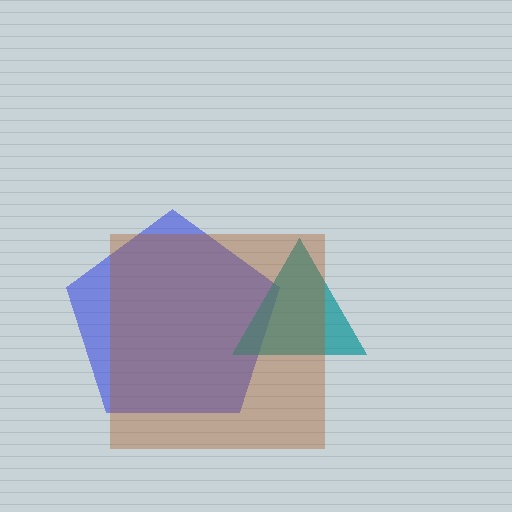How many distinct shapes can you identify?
There are 3 distinct shapes: a blue pentagon, a teal triangle, a brown square.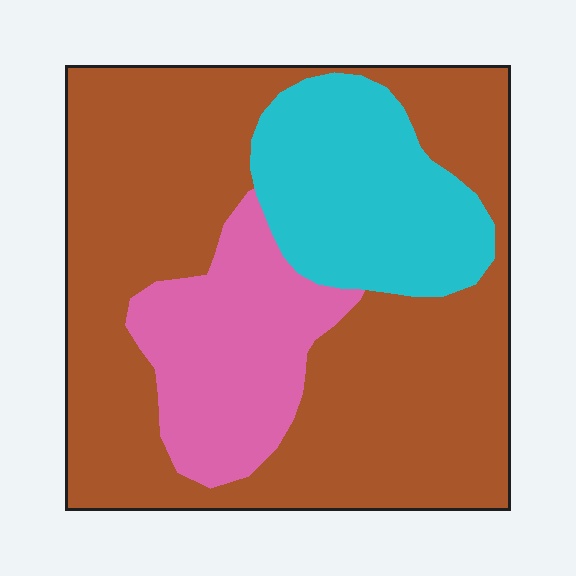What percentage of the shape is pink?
Pink takes up about one sixth (1/6) of the shape.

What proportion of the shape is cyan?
Cyan takes up about one fifth (1/5) of the shape.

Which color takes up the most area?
Brown, at roughly 60%.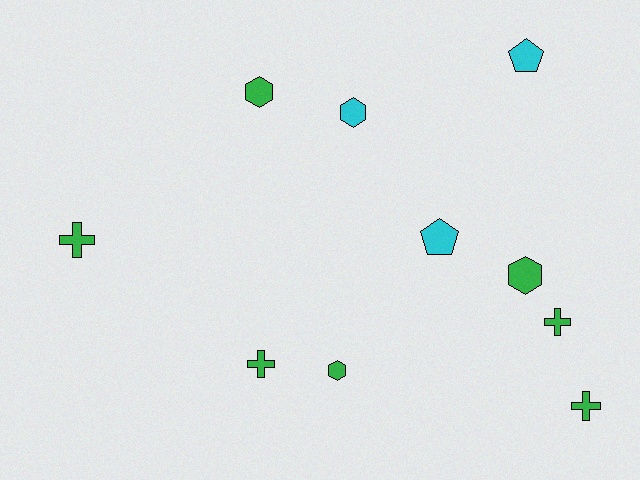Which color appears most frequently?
Green, with 7 objects.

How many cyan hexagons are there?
There is 1 cyan hexagon.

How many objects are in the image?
There are 10 objects.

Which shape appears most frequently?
Hexagon, with 4 objects.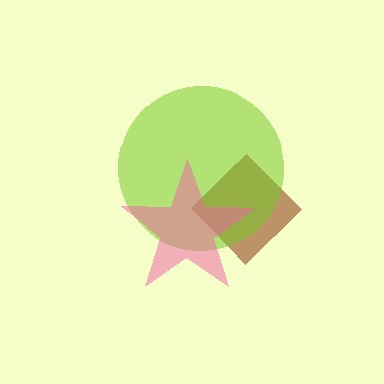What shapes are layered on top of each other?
The layered shapes are: a brown diamond, a lime circle, a pink star.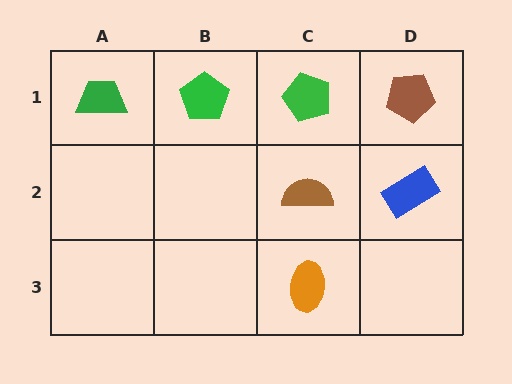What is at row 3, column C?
An orange ellipse.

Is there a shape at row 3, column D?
No, that cell is empty.